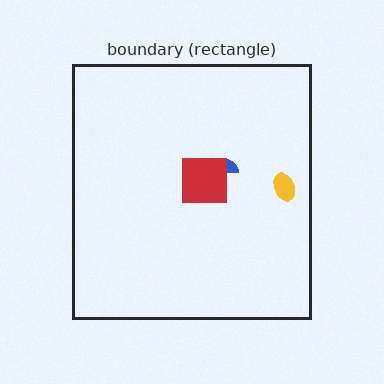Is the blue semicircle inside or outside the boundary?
Inside.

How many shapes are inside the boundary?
3 inside, 0 outside.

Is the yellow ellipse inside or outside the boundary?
Inside.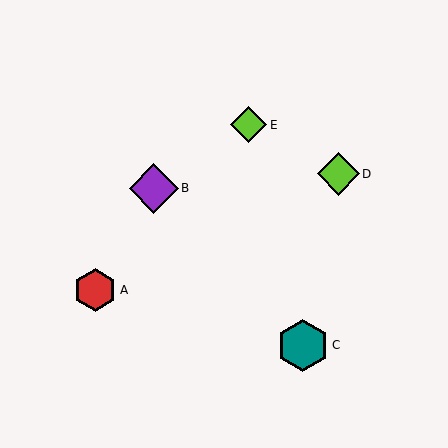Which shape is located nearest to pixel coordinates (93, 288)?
The red hexagon (labeled A) at (95, 290) is nearest to that location.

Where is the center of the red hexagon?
The center of the red hexagon is at (95, 290).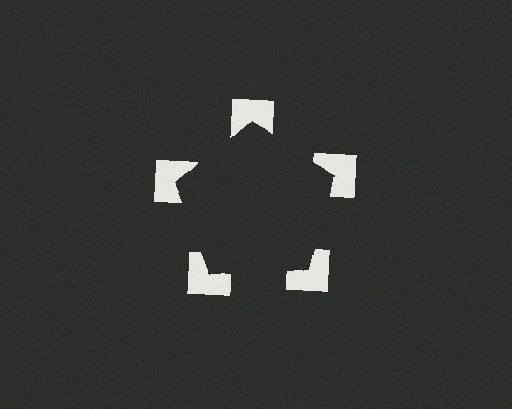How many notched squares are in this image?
There are 5 — one at each vertex of the illusory pentagon.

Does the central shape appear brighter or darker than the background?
It typically appears slightly darker than the background, even though no actual brightness change is drawn.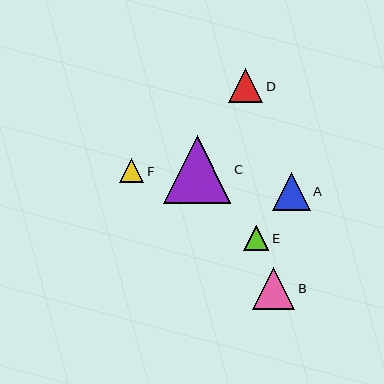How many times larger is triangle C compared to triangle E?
Triangle C is approximately 2.7 times the size of triangle E.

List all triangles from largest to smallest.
From largest to smallest: C, B, A, D, E, F.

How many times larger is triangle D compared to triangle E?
Triangle D is approximately 1.4 times the size of triangle E.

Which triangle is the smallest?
Triangle F is the smallest with a size of approximately 24 pixels.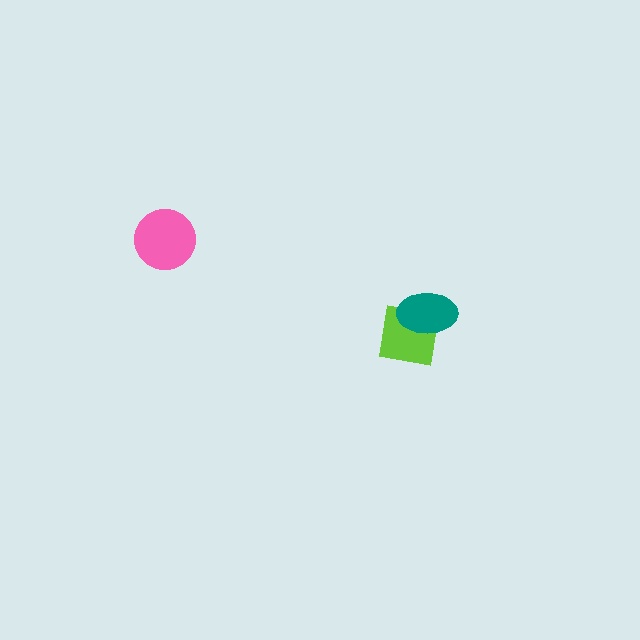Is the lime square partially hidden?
Yes, it is partially covered by another shape.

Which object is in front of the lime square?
The teal ellipse is in front of the lime square.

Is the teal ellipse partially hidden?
No, no other shape covers it.